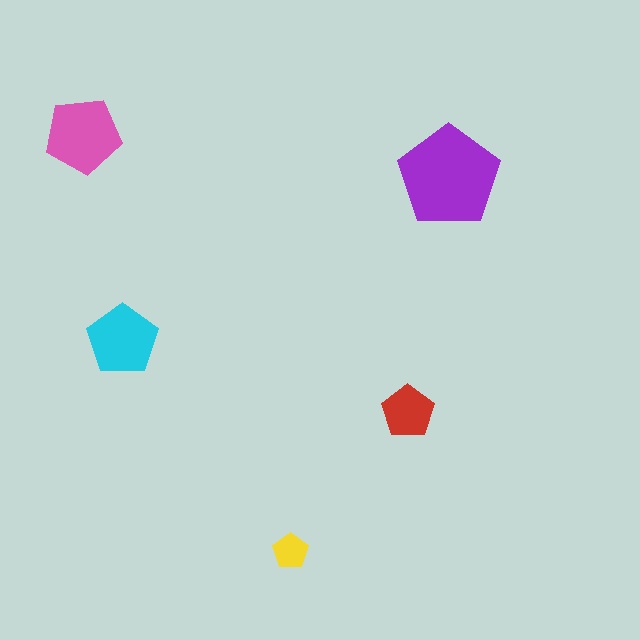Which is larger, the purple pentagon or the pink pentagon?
The purple one.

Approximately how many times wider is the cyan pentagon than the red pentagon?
About 1.5 times wider.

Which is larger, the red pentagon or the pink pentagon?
The pink one.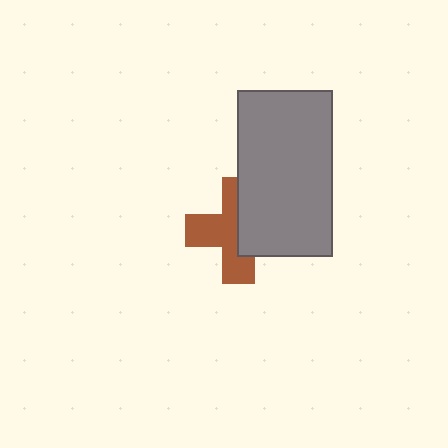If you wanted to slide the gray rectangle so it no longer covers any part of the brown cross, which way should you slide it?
Slide it right — that is the most direct way to separate the two shapes.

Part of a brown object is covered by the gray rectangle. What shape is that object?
It is a cross.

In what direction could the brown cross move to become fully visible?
The brown cross could move left. That would shift it out from behind the gray rectangle entirely.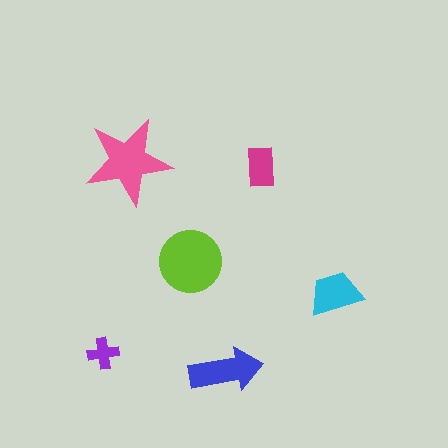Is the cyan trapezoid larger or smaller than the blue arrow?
Smaller.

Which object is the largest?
The lime circle.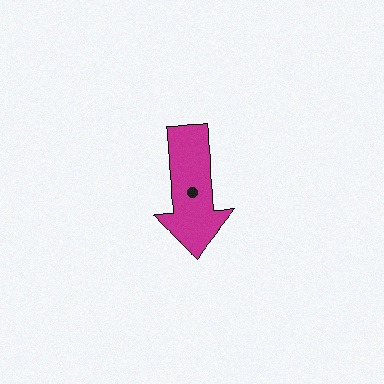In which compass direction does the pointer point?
South.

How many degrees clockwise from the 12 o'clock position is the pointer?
Approximately 178 degrees.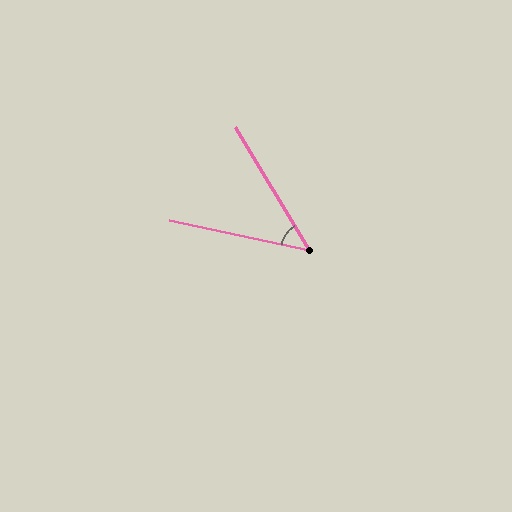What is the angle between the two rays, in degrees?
Approximately 47 degrees.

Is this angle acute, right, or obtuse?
It is acute.